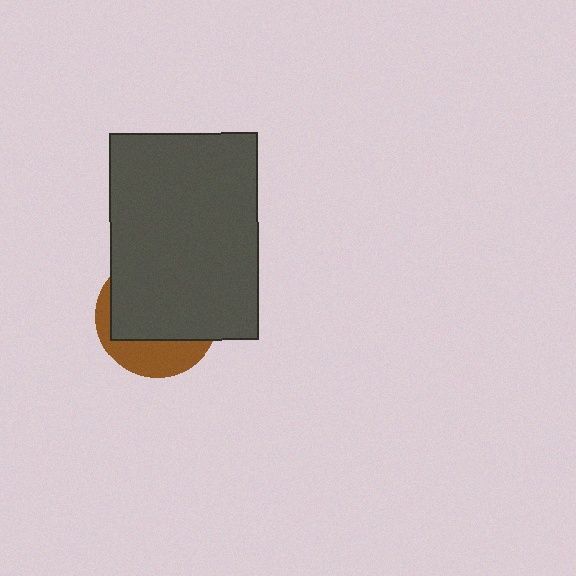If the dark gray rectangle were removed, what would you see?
You would see the complete brown circle.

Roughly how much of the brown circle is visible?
A small part of it is visible (roughly 32%).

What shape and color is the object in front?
The object in front is a dark gray rectangle.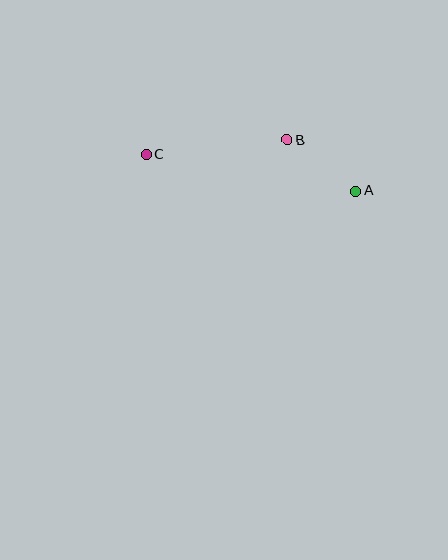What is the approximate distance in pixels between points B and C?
The distance between B and C is approximately 142 pixels.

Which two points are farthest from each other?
Points A and C are farthest from each other.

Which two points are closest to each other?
Points A and B are closest to each other.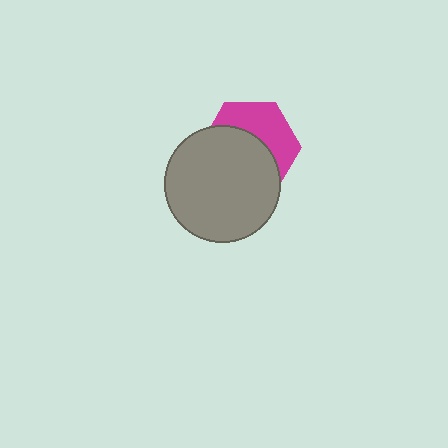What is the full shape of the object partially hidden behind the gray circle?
The partially hidden object is a magenta hexagon.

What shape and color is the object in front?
The object in front is a gray circle.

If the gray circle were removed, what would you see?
You would see the complete magenta hexagon.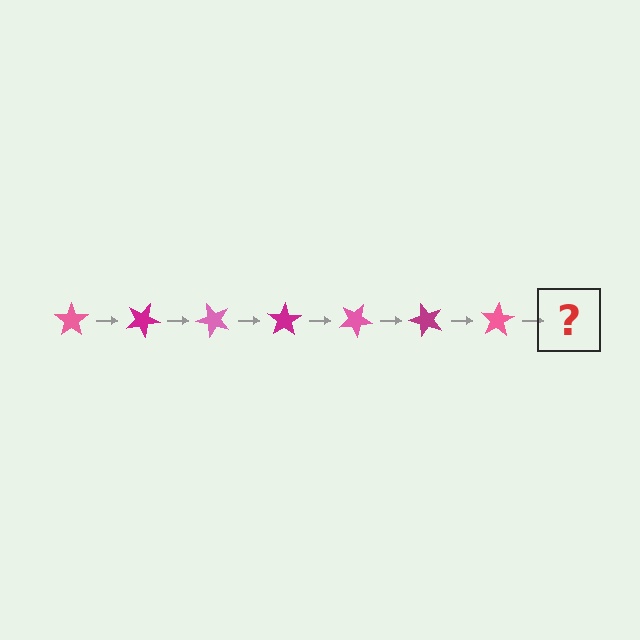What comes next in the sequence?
The next element should be a magenta star, rotated 175 degrees from the start.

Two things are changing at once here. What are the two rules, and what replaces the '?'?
The two rules are that it rotates 25 degrees each step and the color cycles through pink and magenta. The '?' should be a magenta star, rotated 175 degrees from the start.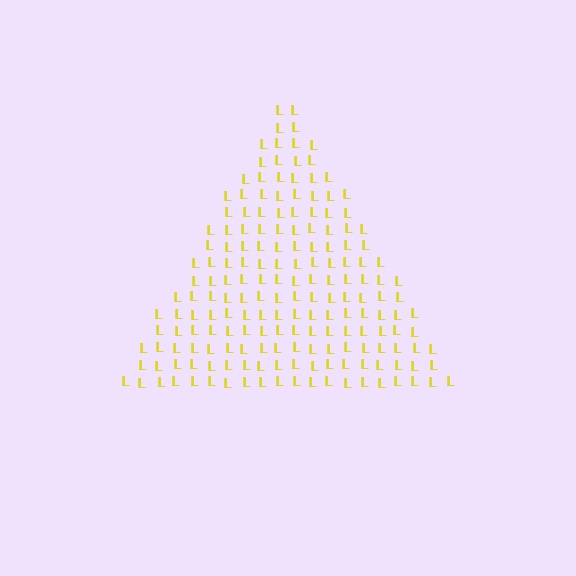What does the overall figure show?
The overall figure shows a triangle.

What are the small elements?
The small elements are letter L's.